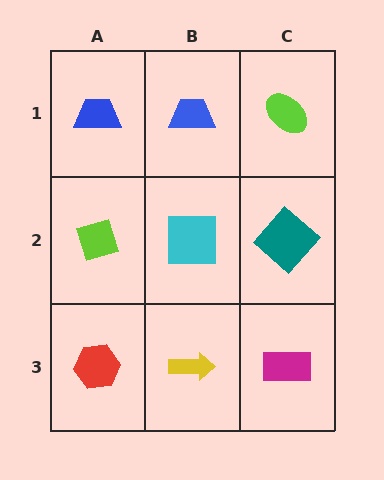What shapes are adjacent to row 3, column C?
A teal diamond (row 2, column C), a yellow arrow (row 3, column B).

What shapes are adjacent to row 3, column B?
A cyan square (row 2, column B), a red hexagon (row 3, column A), a magenta rectangle (row 3, column C).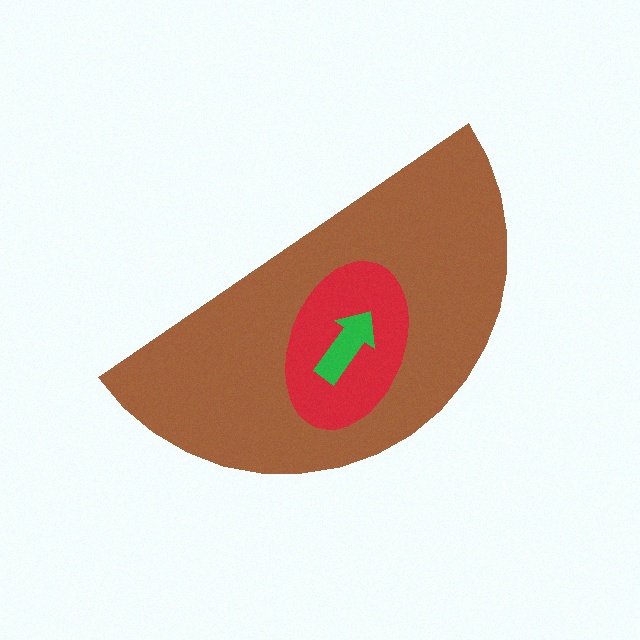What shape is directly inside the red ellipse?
The green arrow.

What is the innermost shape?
The green arrow.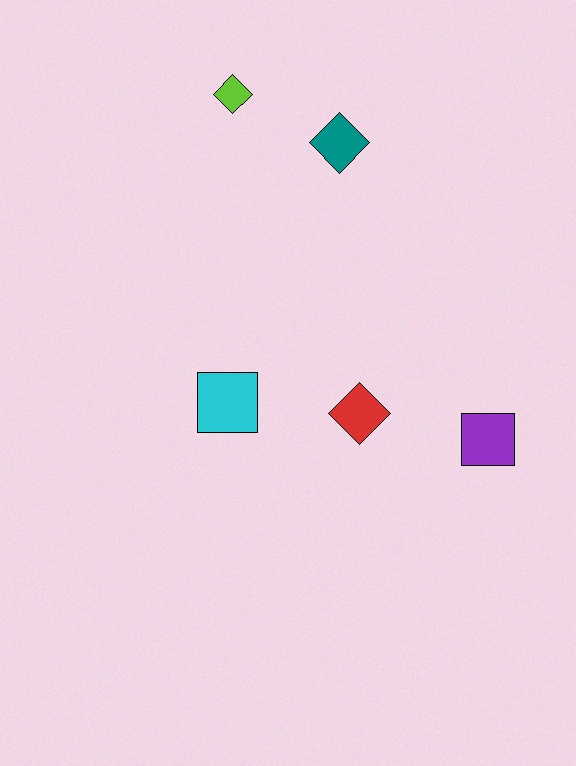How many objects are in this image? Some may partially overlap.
There are 5 objects.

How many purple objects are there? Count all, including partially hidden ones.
There is 1 purple object.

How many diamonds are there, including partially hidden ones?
There are 3 diamonds.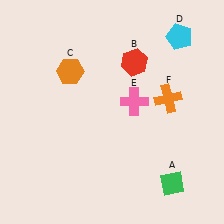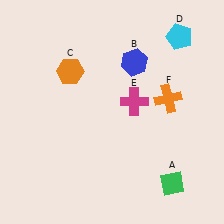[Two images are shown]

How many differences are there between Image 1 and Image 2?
There are 2 differences between the two images.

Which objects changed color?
B changed from red to blue. E changed from pink to magenta.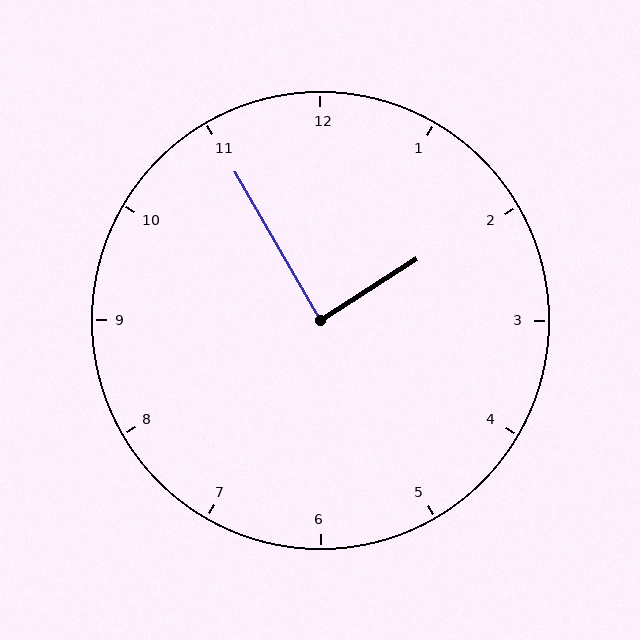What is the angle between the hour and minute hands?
Approximately 88 degrees.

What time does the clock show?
1:55.